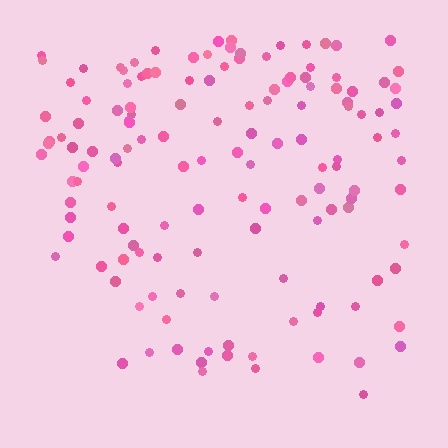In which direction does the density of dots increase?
From bottom to top, with the top side densest.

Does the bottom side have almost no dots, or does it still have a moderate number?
Still a moderate number, just noticeably fewer than the top.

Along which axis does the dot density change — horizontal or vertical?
Vertical.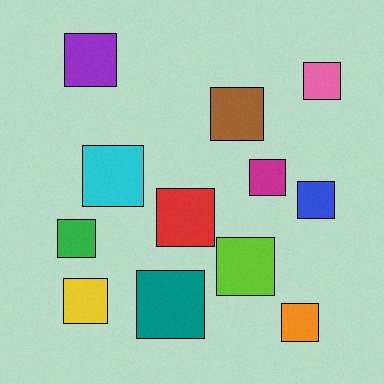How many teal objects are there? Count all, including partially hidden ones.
There is 1 teal object.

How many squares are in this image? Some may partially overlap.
There are 12 squares.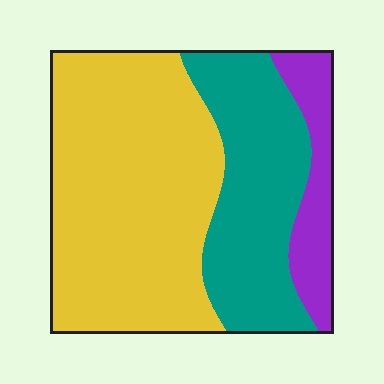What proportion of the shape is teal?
Teal takes up between a sixth and a third of the shape.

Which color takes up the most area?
Yellow, at roughly 55%.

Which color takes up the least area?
Purple, at roughly 15%.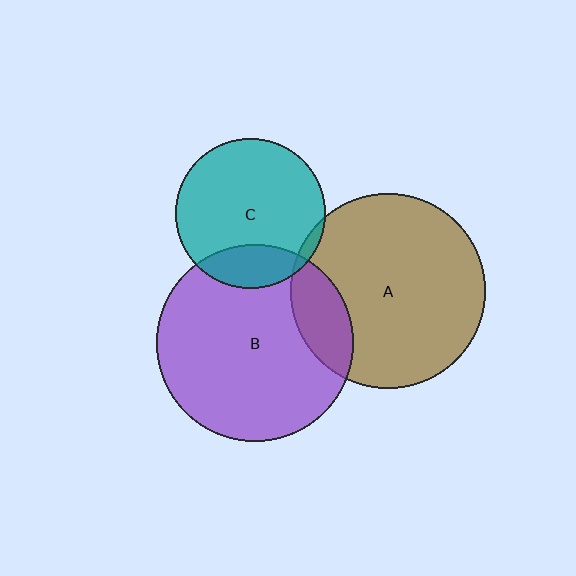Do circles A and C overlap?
Yes.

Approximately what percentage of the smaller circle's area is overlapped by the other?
Approximately 5%.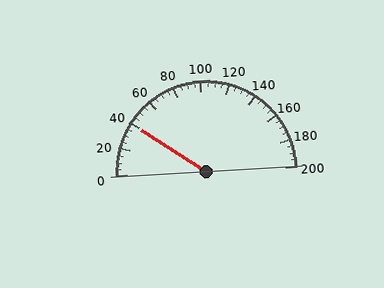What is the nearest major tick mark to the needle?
The nearest major tick mark is 40.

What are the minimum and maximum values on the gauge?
The gauge ranges from 0 to 200.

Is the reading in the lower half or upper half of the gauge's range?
The reading is in the lower half of the range (0 to 200).